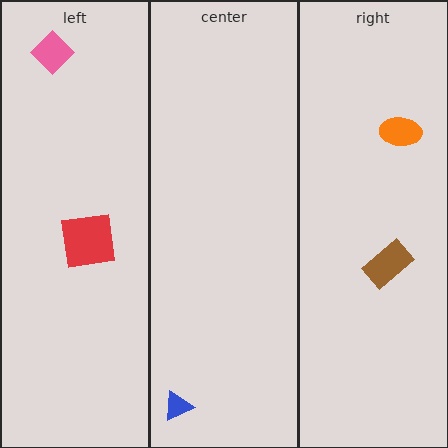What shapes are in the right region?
The orange ellipse, the brown rectangle.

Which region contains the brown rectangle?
The right region.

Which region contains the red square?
The left region.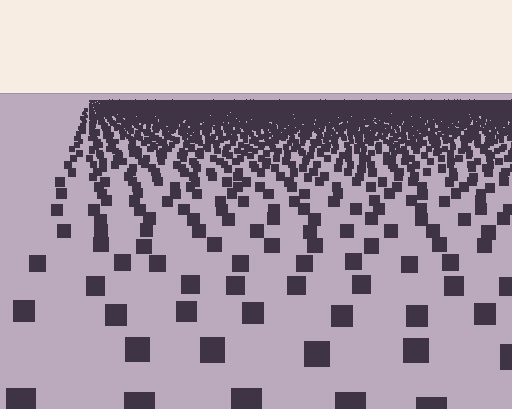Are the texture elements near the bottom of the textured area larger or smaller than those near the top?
Larger. Near the bottom, elements are closer to the viewer and appear at a bigger on-screen size.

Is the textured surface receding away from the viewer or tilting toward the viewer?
The surface is receding away from the viewer. Texture elements get smaller and denser toward the top.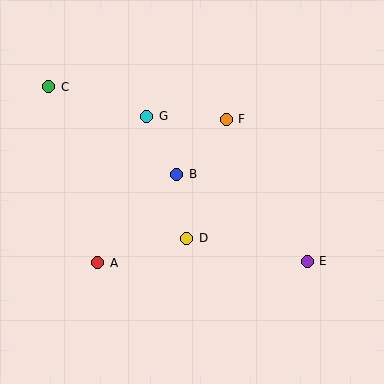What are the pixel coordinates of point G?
Point G is at (147, 116).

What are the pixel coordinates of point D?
Point D is at (187, 238).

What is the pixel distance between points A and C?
The distance between A and C is 182 pixels.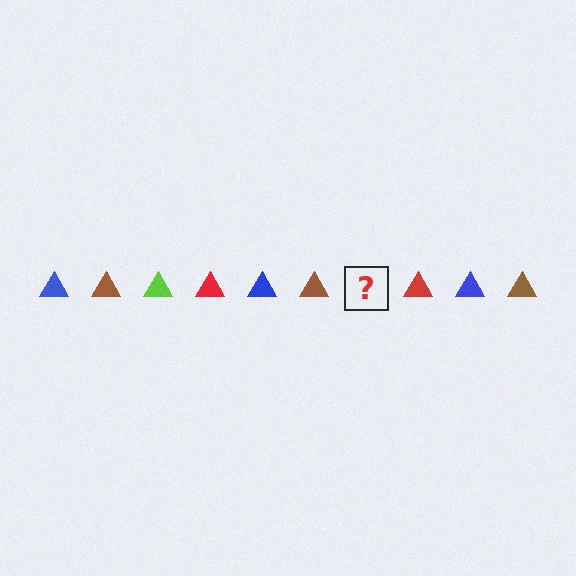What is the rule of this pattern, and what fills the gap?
The rule is that the pattern cycles through blue, brown, lime, red triangles. The gap should be filled with a lime triangle.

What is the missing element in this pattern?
The missing element is a lime triangle.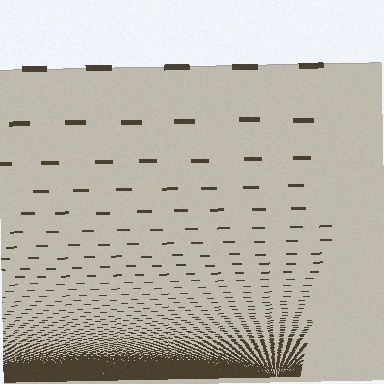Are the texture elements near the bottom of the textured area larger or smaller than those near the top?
Smaller. The gradient is inverted — elements near the bottom are smaller and denser.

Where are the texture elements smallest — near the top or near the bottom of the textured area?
Near the bottom.